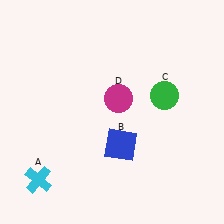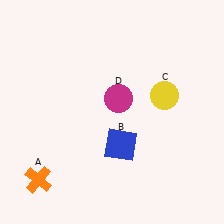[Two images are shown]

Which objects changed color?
A changed from cyan to orange. C changed from green to yellow.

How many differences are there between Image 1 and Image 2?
There are 2 differences between the two images.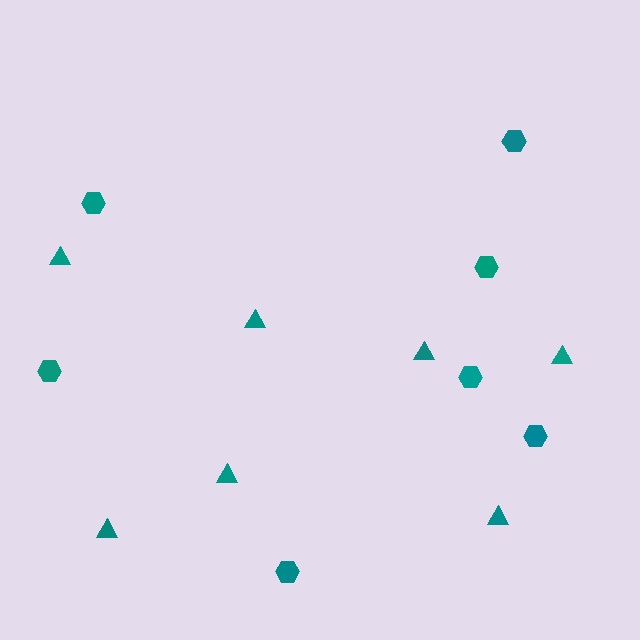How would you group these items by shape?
There are 2 groups: one group of hexagons (7) and one group of triangles (7).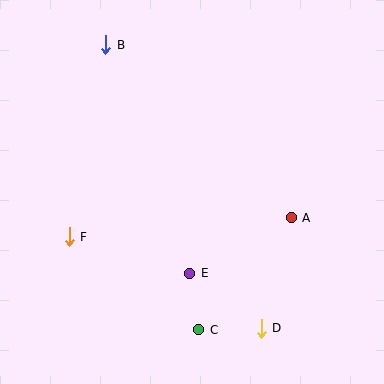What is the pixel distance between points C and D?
The distance between C and D is 63 pixels.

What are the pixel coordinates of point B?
Point B is at (106, 45).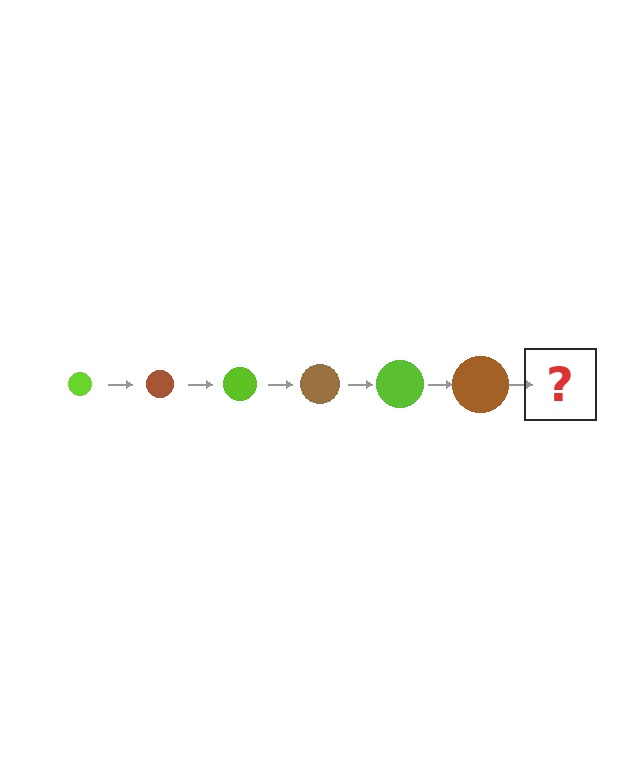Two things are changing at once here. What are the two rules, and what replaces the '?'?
The two rules are that the circle grows larger each step and the color cycles through lime and brown. The '?' should be a lime circle, larger than the previous one.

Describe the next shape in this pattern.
It should be a lime circle, larger than the previous one.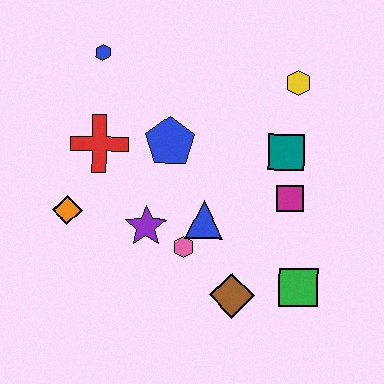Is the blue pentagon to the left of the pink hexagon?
Yes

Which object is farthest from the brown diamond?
The blue hexagon is farthest from the brown diamond.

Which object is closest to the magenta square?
The teal square is closest to the magenta square.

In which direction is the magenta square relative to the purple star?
The magenta square is to the right of the purple star.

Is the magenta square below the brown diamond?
No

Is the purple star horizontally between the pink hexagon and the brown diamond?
No